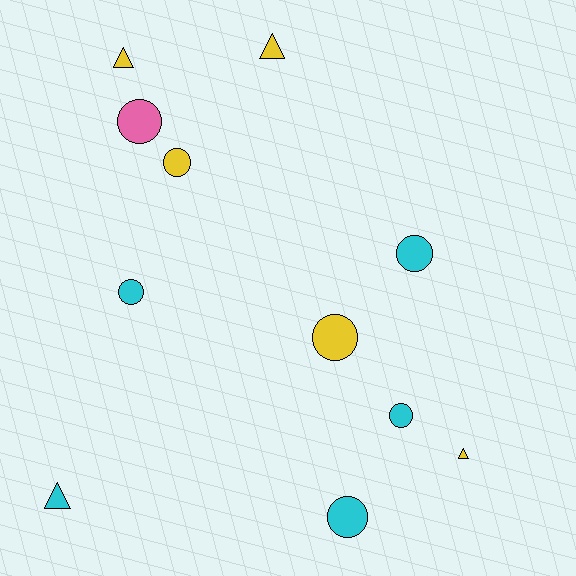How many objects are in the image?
There are 11 objects.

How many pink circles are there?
There is 1 pink circle.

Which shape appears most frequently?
Circle, with 7 objects.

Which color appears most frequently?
Yellow, with 5 objects.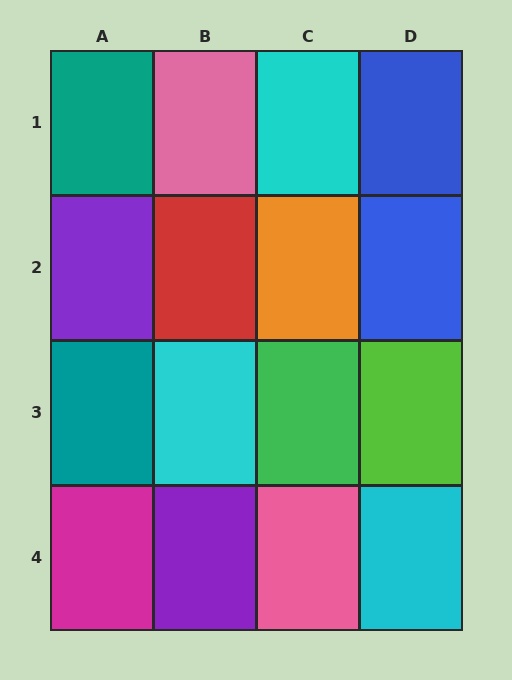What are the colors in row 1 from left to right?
Teal, pink, cyan, blue.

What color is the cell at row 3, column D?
Lime.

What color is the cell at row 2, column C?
Orange.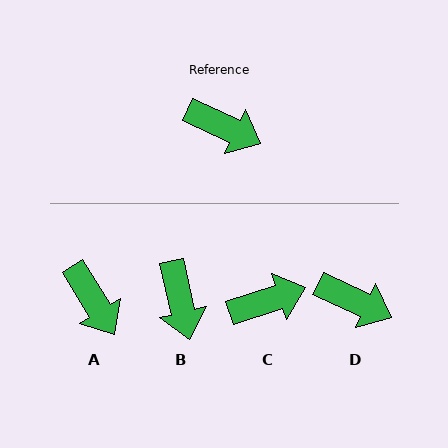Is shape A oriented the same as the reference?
No, it is off by about 34 degrees.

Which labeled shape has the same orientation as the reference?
D.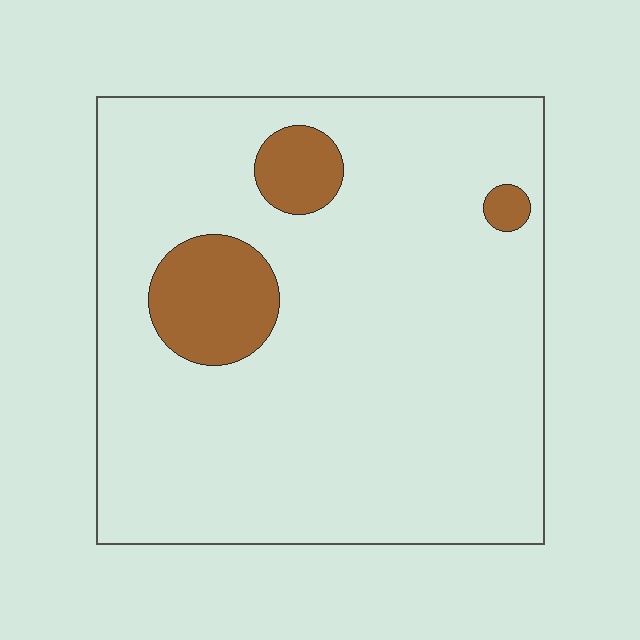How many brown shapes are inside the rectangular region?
3.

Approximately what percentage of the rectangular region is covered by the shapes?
Approximately 10%.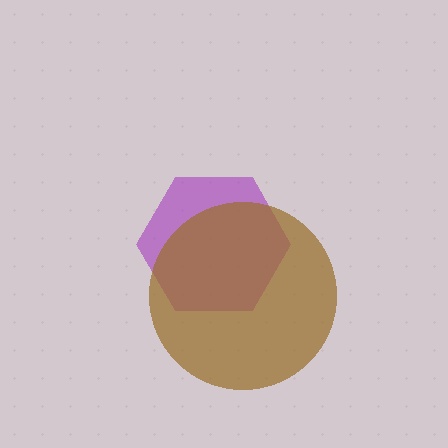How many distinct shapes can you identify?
There are 2 distinct shapes: a purple hexagon, a brown circle.